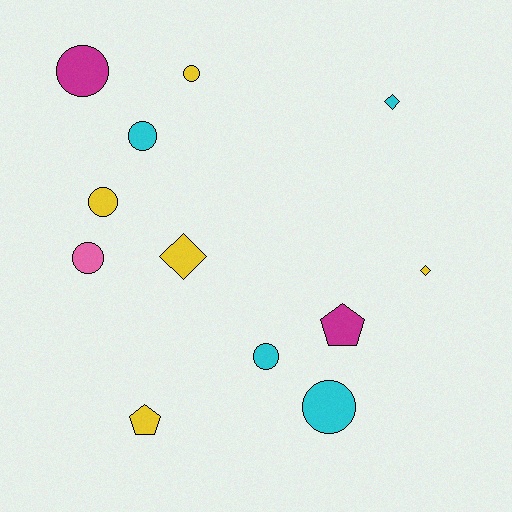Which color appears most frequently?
Yellow, with 5 objects.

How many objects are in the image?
There are 12 objects.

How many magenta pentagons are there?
There is 1 magenta pentagon.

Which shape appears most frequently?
Circle, with 7 objects.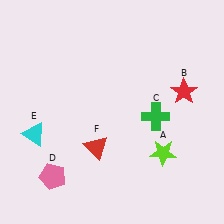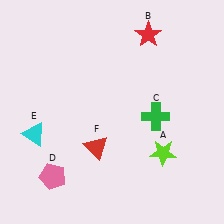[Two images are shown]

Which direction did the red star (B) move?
The red star (B) moved up.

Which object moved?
The red star (B) moved up.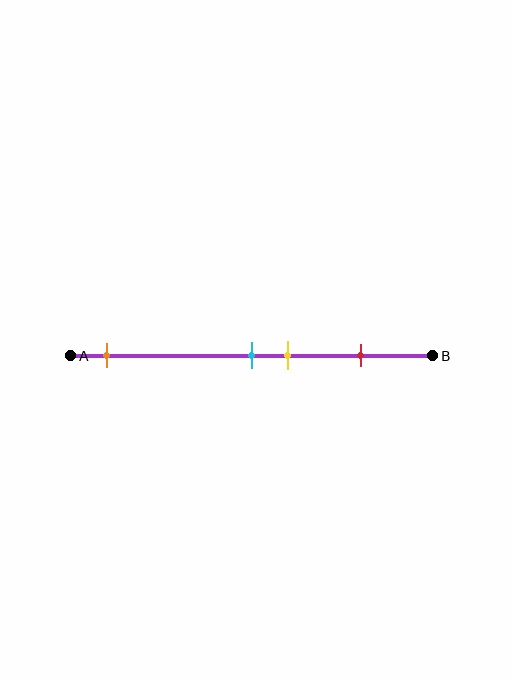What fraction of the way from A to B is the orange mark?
The orange mark is approximately 10% (0.1) of the way from A to B.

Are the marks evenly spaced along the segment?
No, the marks are not evenly spaced.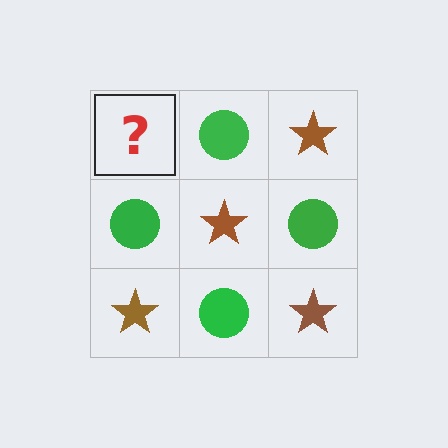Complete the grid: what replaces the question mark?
The question mark should be replaced with a brown star.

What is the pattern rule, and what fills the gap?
The rule is that it alternates brown star and green circle in a checkerboard pattern. The gap should be filled with a brown star.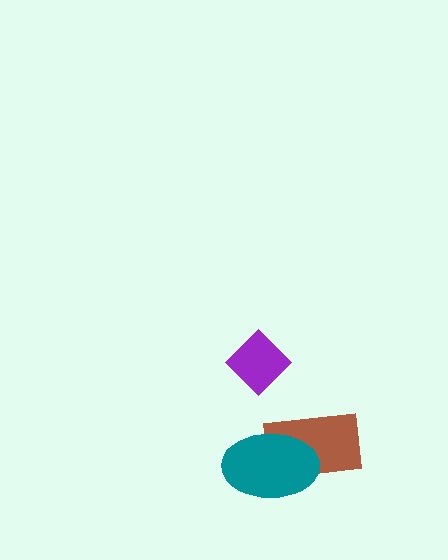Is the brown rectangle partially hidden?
Yes, it is partially covered by another shape.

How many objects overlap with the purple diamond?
0 objects overlap with the purple diamond.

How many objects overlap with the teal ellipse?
1 object overlaps with the teal ellipse.